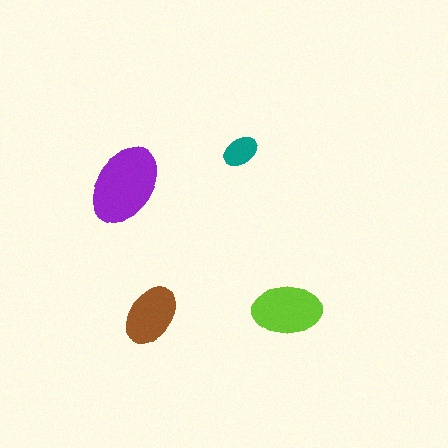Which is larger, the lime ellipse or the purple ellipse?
The purple one.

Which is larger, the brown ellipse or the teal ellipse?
The brown one.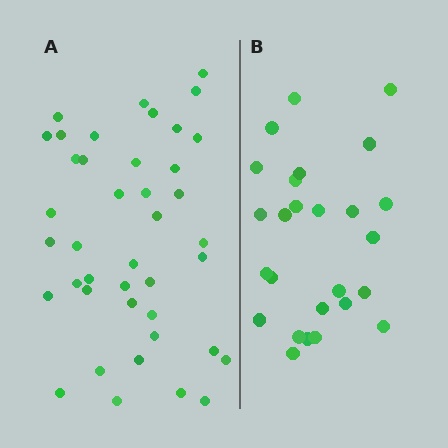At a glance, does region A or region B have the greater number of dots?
Region A (the left region) has more dots.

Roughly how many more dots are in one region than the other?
Region A has approximately 15 more dots than region B.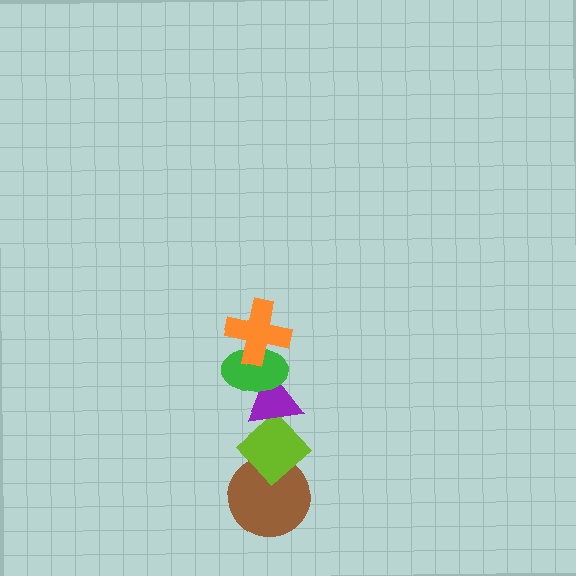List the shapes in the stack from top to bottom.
From top to bottom: the orange cross, the green ellipse, the purple triangle, the lime diamond, the brown circle.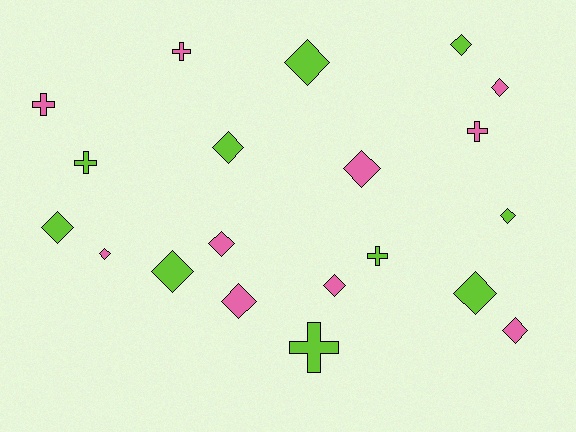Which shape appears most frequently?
Diamond, with 14 objects.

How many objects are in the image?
There are 20 objects.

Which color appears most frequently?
Pink, with 10 objects.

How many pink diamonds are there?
There are 7 pink diamonds.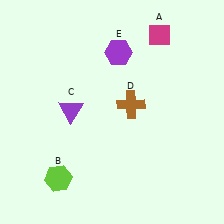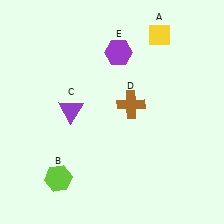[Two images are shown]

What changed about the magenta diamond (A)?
In Image 1, A is magenta. In Image 2, it changed to yellow.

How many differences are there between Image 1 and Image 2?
There is 1 difference between the two images.